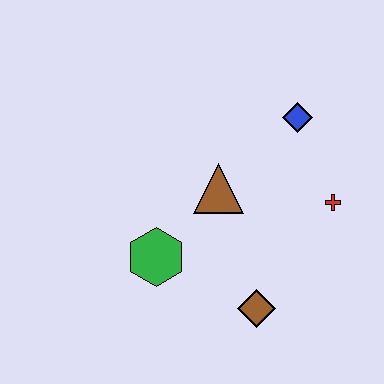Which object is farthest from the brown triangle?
The brown diamond is farthest from the brown triangle.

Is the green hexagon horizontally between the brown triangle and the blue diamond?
No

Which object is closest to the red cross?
The blue diamond is closest to the red cross.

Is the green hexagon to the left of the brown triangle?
Yes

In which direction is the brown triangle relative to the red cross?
The brown triangle is to the left of the red cross.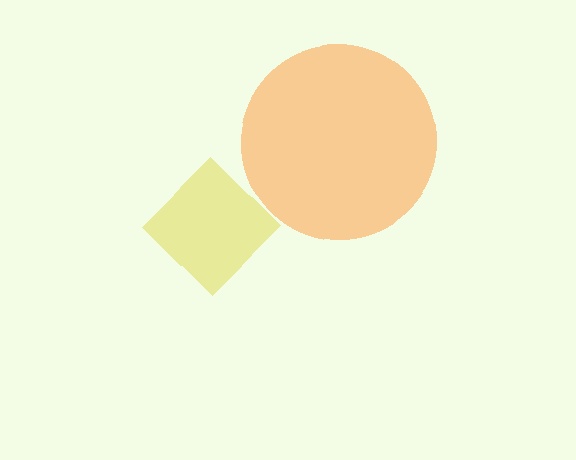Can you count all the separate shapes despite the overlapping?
Yes, there are 2 separate shapes.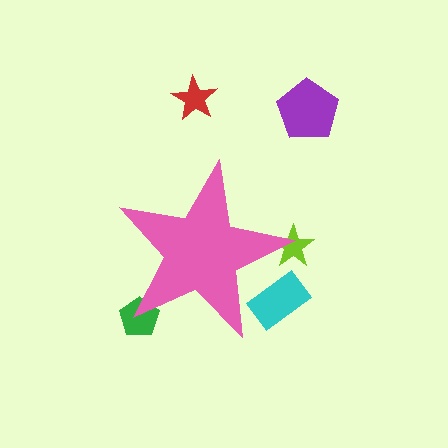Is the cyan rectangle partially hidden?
Yes, the cyan rectangle is partially hidden behind the pink star.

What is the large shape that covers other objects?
A pink star.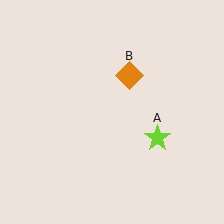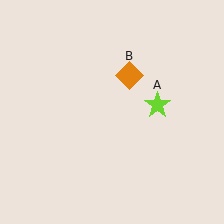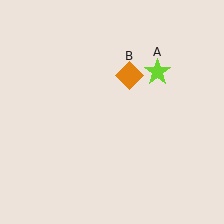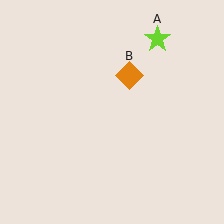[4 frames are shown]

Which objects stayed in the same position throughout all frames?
Orange diamond (object B) remained stationary.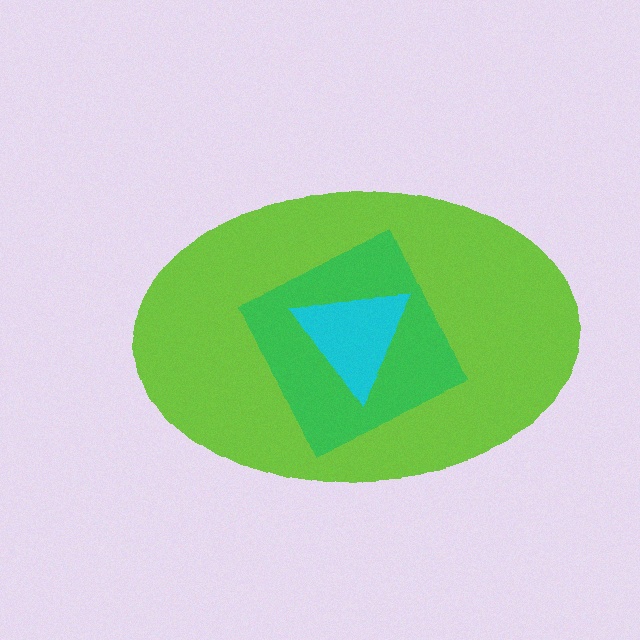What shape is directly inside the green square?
The cyan triangle.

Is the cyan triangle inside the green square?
Yes.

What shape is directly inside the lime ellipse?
The green square.